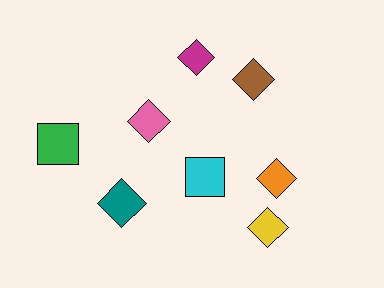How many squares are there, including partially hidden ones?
There are 2 squares.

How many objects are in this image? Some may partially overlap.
There are 8 objects.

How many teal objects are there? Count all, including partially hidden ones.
There is 1 teal object.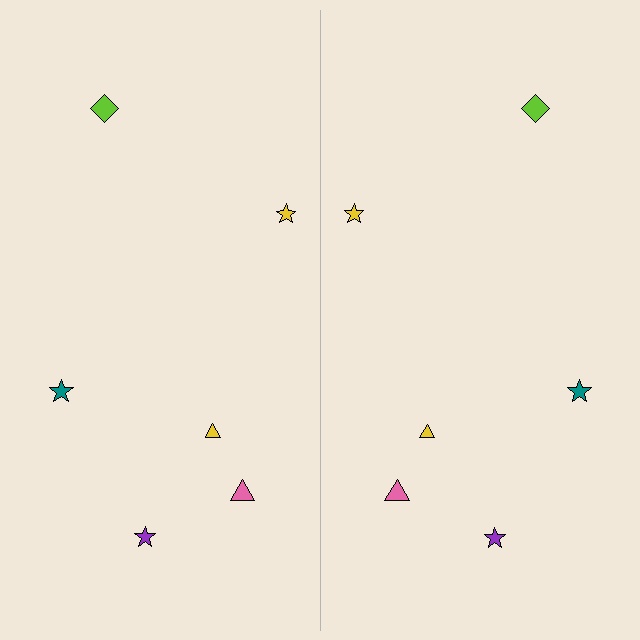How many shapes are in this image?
There are 12 shapes in this image.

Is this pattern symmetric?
Yes, this pattern has bilateral (reflection) symmetry.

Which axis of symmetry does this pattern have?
The pattern has a vertical axis of symmetry running through the center of the image.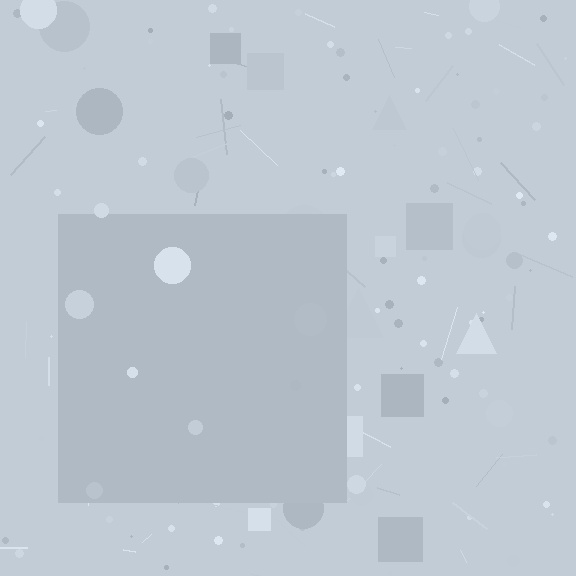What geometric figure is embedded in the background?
A square is embedded in the background.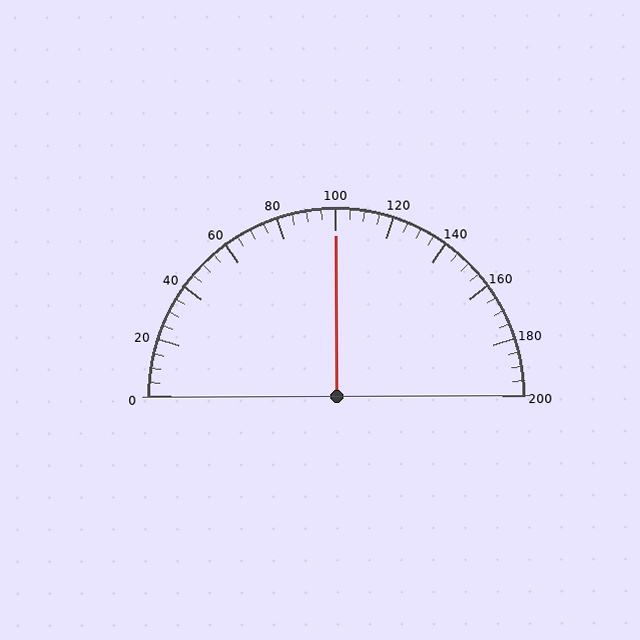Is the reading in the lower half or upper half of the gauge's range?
The reading is in the upper half of the range (0 to 200).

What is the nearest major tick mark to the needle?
The nearest major tick mark is 100.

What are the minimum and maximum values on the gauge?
The gauge ranges from 0 to 200.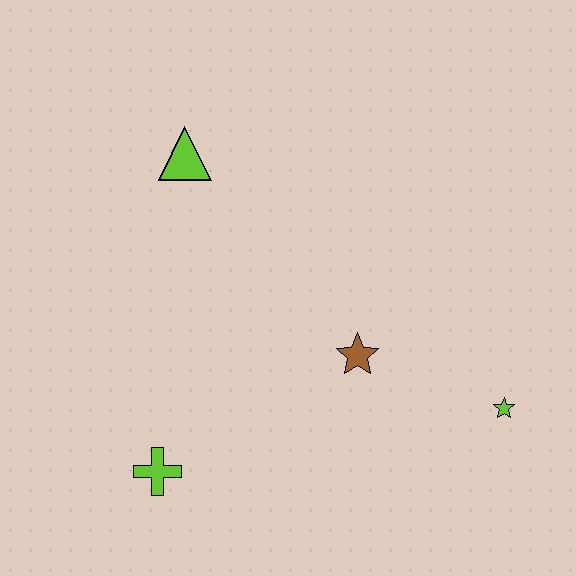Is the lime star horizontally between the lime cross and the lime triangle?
No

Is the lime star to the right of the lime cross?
Yes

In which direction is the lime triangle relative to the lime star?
The lime triangle is to the left of the lime star.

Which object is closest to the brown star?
The lime star is closest to the brown star.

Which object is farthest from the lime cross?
The lime star is farthest from the lime cross.